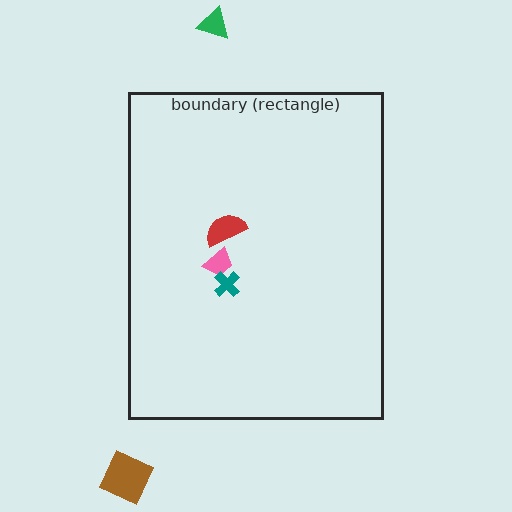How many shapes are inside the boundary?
3 inside, 2 outside.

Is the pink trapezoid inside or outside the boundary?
Inside.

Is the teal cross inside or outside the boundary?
Inside.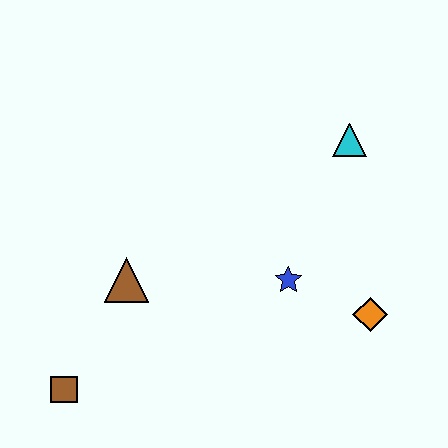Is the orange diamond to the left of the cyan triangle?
No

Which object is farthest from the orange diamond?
The brown square is farthest from the orange diamond.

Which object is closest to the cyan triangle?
The blue star is closest to the cyan triangle.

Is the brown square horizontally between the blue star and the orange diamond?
No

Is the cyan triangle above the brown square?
Yes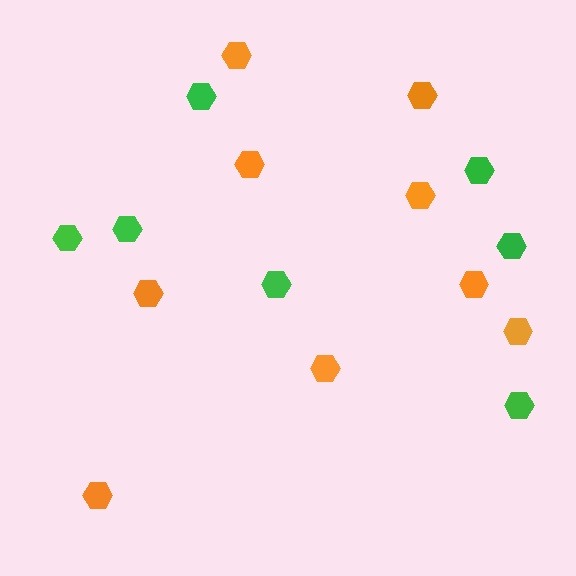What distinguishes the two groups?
There are 2 groups: one group of orange hexagons (9) and one group of green hexagons (7).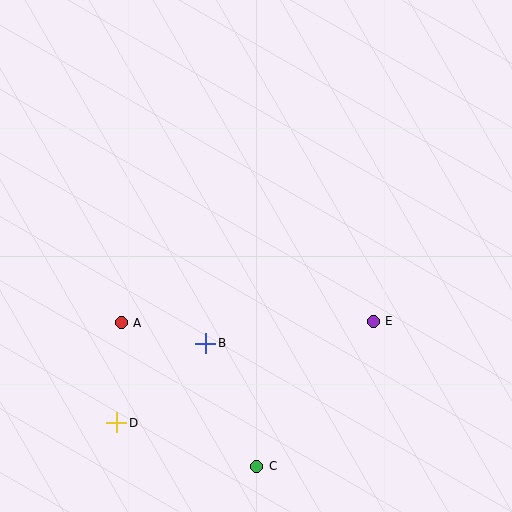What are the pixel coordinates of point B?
Point B is at (206, 343).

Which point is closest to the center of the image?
Point B at (206, 343) is closest to the center.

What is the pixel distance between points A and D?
The distance between A and D is 100 pixels.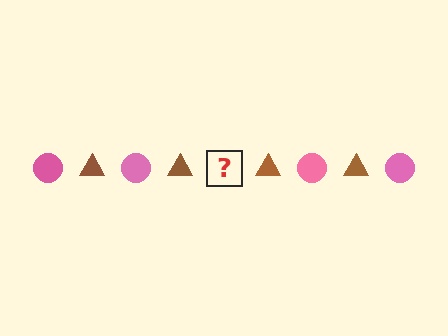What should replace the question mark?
The question mark should be replaced with a pink circle.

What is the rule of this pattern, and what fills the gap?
The rule is that the pattern alternates between pink circle and brown triangle. The gap should be filled with a pink circle.